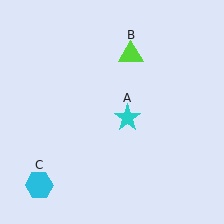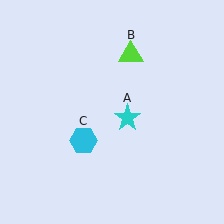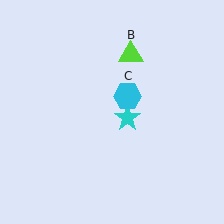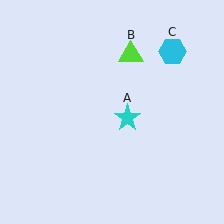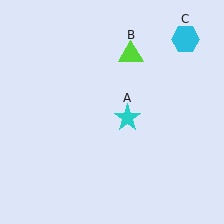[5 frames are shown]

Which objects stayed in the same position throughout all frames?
Cyan star (object A) and lime triangle (object B) remained stationary.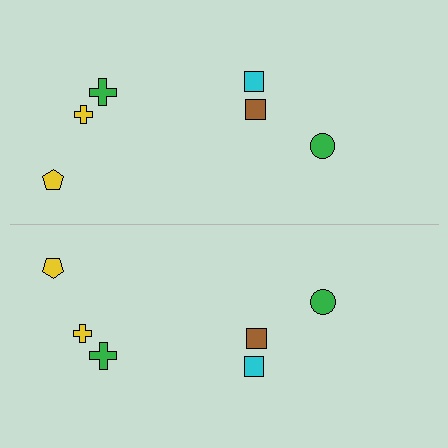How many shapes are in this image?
There are 12 shapes in this image.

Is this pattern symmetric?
Yes, this pattern has bilateral (reflection) symmetry.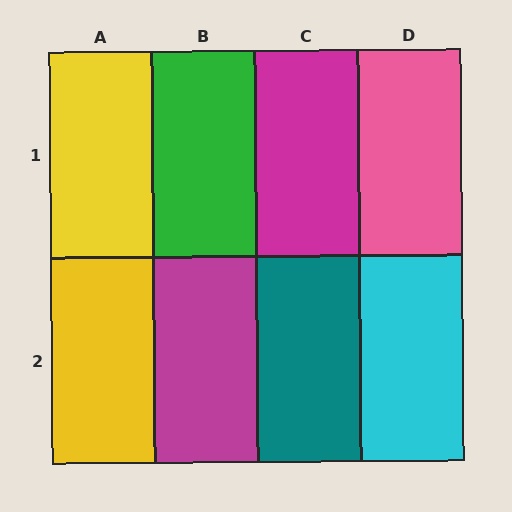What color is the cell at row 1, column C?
Magenta.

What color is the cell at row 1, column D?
Pink.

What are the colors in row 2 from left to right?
Yellow, magenta, teal, cyan.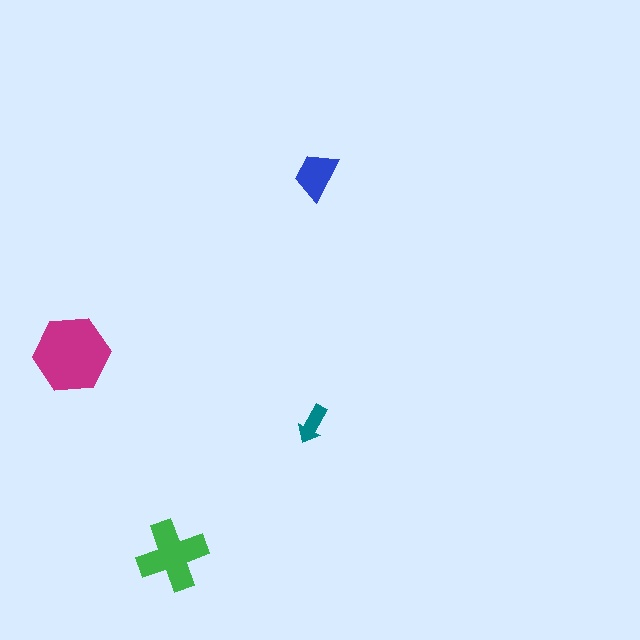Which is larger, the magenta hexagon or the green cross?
The magenta hexagon.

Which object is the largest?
The magenta hexagon.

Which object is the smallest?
The teal arrow.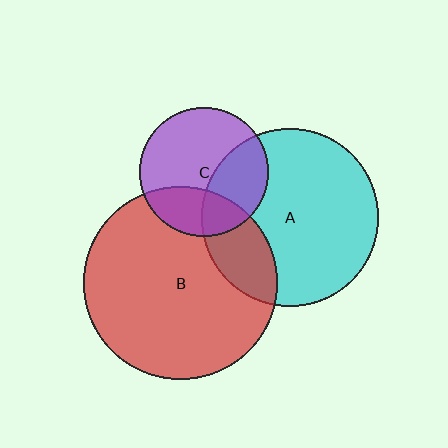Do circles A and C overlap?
Yes.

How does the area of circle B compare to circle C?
Approximately 2.3 times.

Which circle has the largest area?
Circle B (red).